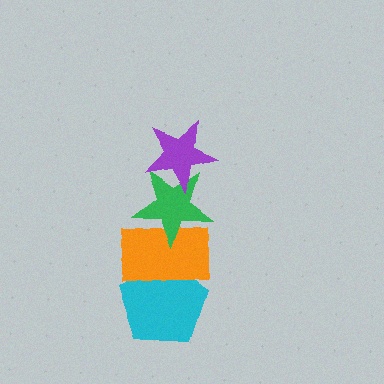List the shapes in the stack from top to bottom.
From top to bottom: the purple star, the green star, the orange rectangle, the cyan pentagon.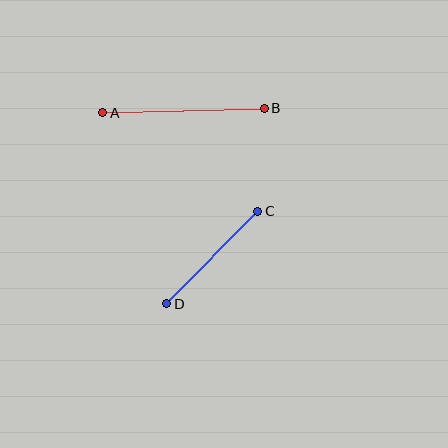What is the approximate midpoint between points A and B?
The midpoint is at approximately (184, 110) pixels.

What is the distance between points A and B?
The distance is approximately 162 pixels.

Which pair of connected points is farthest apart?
Points A and B are farthest apart.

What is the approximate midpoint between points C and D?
The midpoint is at approximately (212, 258) pixels.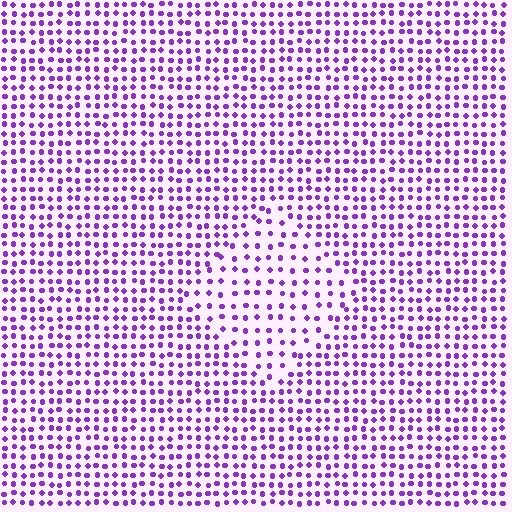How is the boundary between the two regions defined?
The boundary is defined by a change in element density (approximately 1.7x ratio). All elements are the same color, size, and shape.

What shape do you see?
I see a diamond.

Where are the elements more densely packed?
The elements are more densely packed outside the diamond boundary.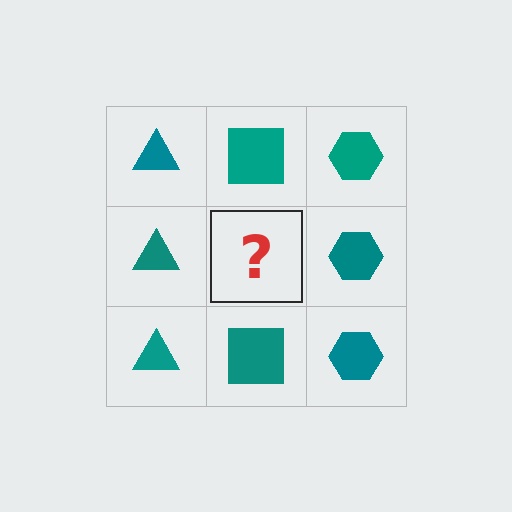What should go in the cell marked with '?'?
The missing cell should contain a teal square.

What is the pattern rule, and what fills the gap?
The rule is that each column has a consistent shape. The gap should be filled with a teal square.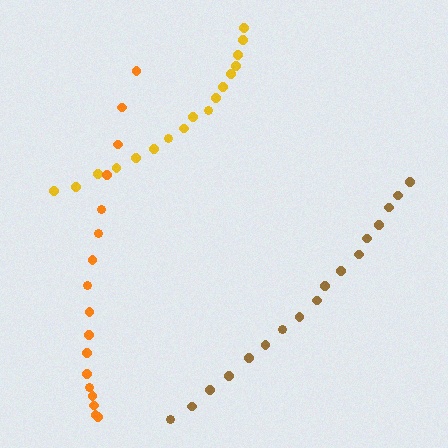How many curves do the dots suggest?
There are 3 distinct paths.